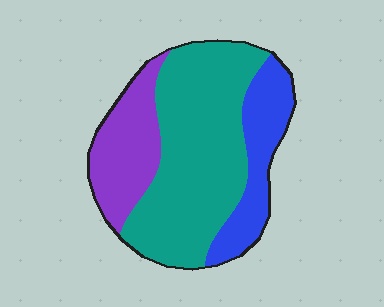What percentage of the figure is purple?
Purple covers roughly 20% of the figure.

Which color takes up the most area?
Teal, at roughly 55%.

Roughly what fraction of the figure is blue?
Blue takes up about one fifth (1/5) of the figure.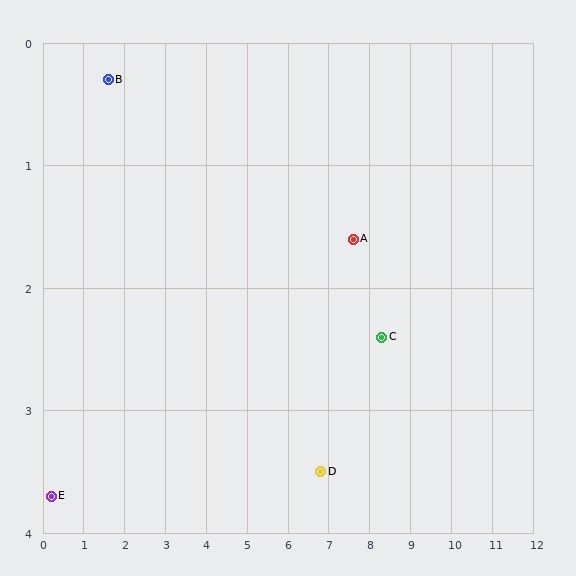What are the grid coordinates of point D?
Point D is at approximately (6.8, 3.5).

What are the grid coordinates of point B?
Point B is at approximately (1.6, 0.3).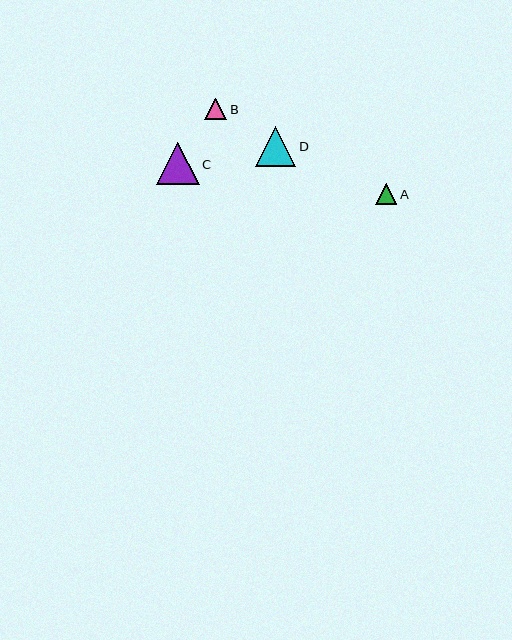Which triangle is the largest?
Triangle C is the largest with a size of approximately 43 pixels.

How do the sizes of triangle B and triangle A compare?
Triangle B and triangle A are approximately the same size.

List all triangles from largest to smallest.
From largest to smallest: C, D, B, A.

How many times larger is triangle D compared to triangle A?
Triangle D is approximately 1.9 times the size of triangle A.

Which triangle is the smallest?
Triangle A is the smallest with a size of approximately 21 pixels.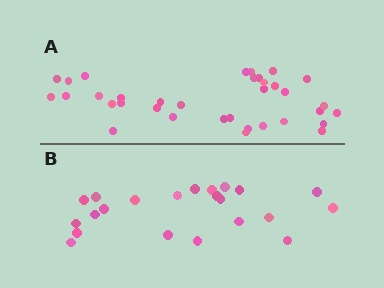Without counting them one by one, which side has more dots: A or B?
Region A (the top region) has more dots.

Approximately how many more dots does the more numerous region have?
Region A has approximately 15 more dots than region B.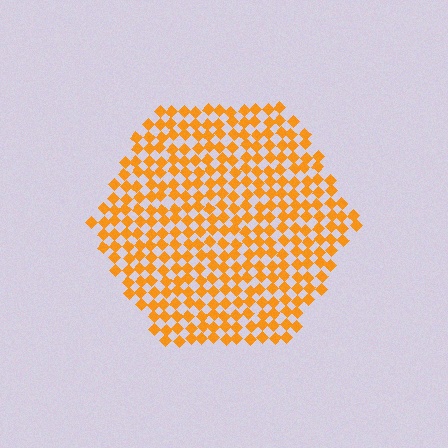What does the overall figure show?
The overall figure shows a hexagon.